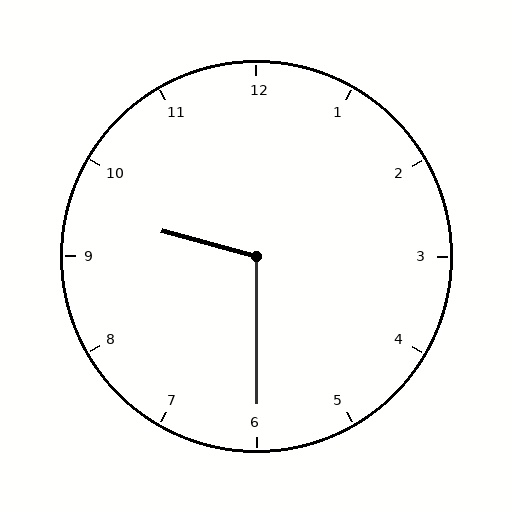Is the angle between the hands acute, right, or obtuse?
It is obtuse.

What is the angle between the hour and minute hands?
Approximately 105 degrees.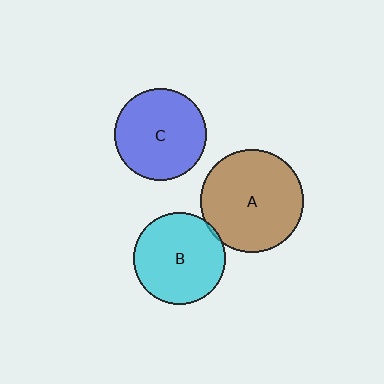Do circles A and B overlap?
Yes.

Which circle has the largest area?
Circle A (brown).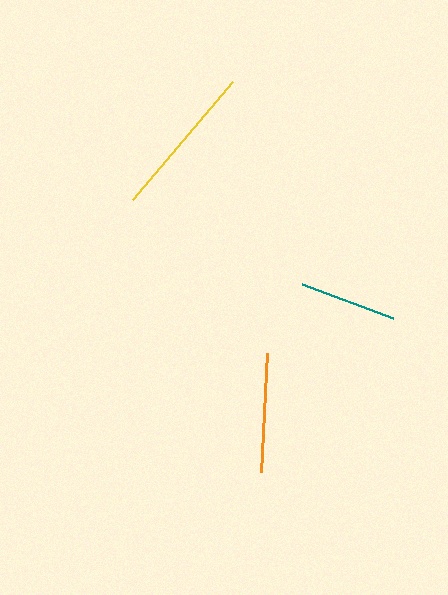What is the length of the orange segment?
The orange segment is approximately 120 pixels long.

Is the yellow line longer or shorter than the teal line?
The yellow line is longer than the teal line.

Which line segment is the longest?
The yellow line is the longest at approximately 156 pixels.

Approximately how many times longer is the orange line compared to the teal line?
The orange line is approximately 1.2 times the length of the teal line.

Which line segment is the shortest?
The teal line is the shortest at approximately 98 pixels.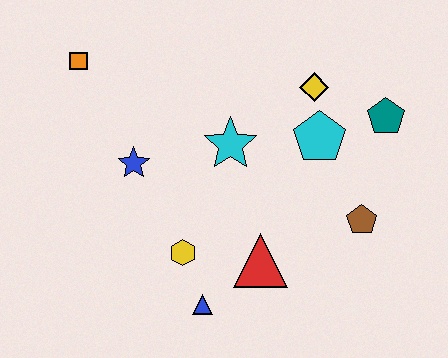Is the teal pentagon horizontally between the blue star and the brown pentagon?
No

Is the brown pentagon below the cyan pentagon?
Yes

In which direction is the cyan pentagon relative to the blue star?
The cyan pentagon is to the right of the blue star.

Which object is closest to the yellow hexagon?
The blue triangle is closest to the yellow hexagon.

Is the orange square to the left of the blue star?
Yes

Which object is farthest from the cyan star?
The orange square is farthest from the cyan star.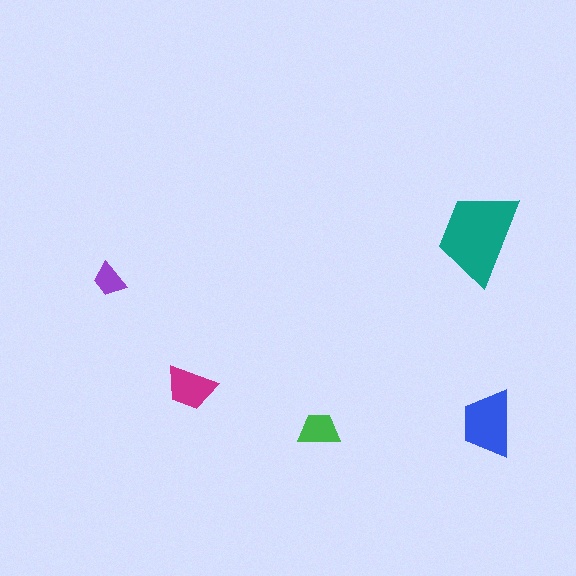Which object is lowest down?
The green trapezoid is bottommost.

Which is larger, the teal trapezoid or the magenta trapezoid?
The teal one.